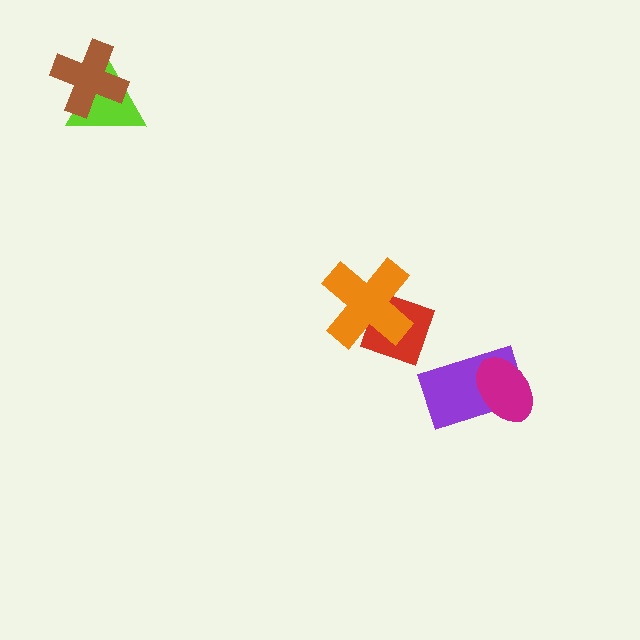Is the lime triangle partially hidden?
Yes, it is partially covered by another shape.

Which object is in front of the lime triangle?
The brown cross is in front of the lime triangle.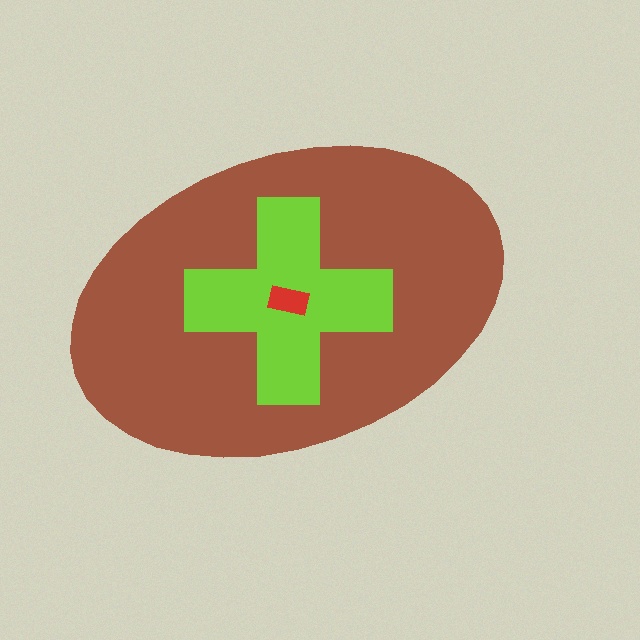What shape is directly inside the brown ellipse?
The lime cross.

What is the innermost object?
The red rectangle.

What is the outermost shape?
The brown ellipse.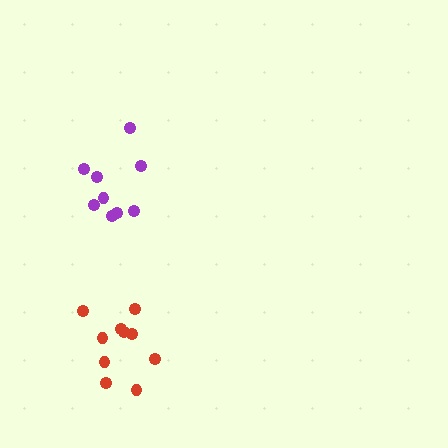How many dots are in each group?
Group 1: 9 dots, Group 2: 10 dots (19 total).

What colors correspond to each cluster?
The clusters are colored: purple, red.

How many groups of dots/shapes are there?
There are 2 groups.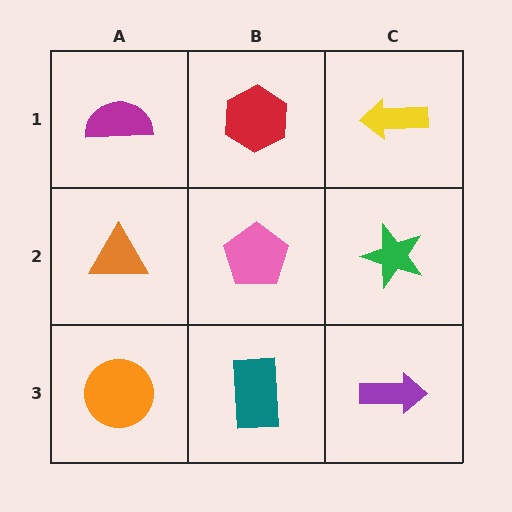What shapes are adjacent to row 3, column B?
A pink pentagon (row 2, column B), an orange circle (row 3, column A), a purple arrow (row 3, column C).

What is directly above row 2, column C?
A yellow arrow.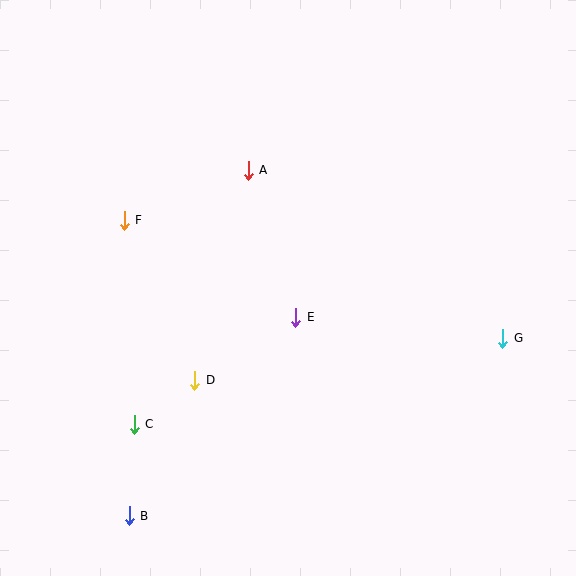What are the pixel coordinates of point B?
Point B is at (129, 516).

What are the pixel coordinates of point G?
Point G is at (503, 338).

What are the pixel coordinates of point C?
Point C is at (134, 424).